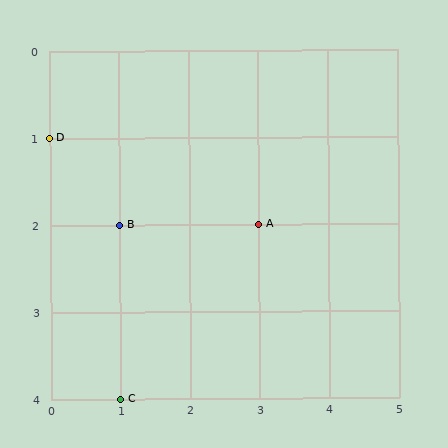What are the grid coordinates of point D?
Point D is at grid coordinates (0, 1).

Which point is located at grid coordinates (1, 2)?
Point B is at (1, 2).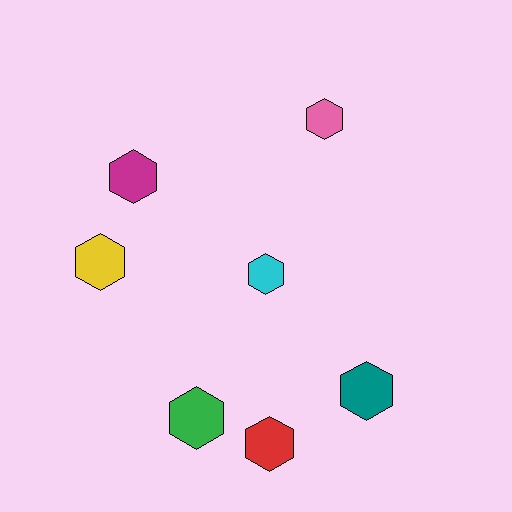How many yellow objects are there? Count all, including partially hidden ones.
There is 1 yellow object.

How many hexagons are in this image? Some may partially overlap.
There are 7 hexagons.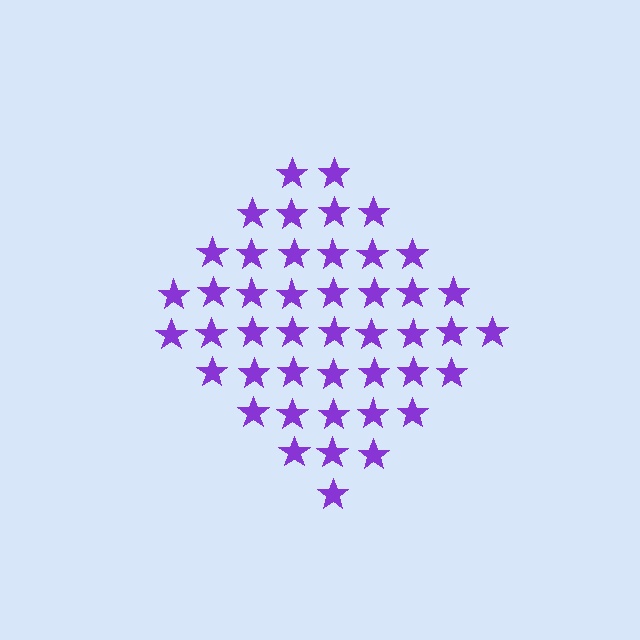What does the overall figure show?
The overall figure shows a diamond.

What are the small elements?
The small elements are stars.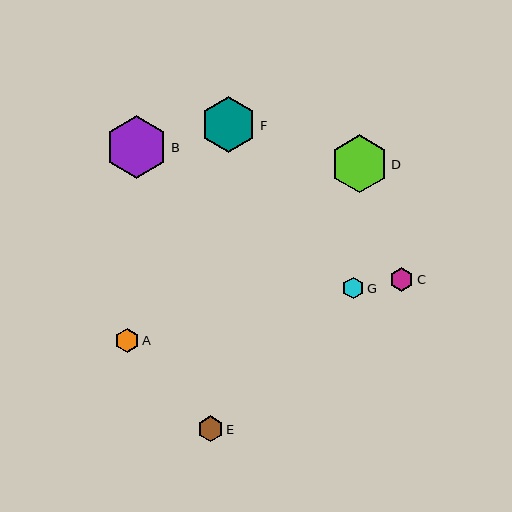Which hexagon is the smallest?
Hexagon G is the smallest with a size of approximately 21 pixels.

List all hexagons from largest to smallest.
From largest to smallest: B, D, F, E, A, C, G.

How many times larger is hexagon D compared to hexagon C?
Hexagon D is approximately 2.5 times the size of hexagon C.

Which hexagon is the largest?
Hexagon B is the largest with a size of approximately 63 pixels.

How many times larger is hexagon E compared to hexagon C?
Hexagon E is approximately 1.1 times the size of hexagon C.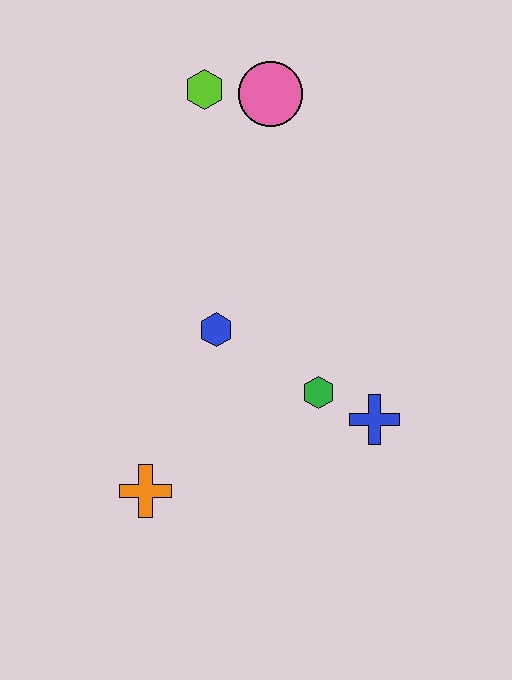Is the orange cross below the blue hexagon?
Yes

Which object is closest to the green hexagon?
The blue cross is closest to the green hexagon.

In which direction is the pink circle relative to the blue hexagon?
The pink circle is above the blue hexagon.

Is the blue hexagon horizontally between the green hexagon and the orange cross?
Yes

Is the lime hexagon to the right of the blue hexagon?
No